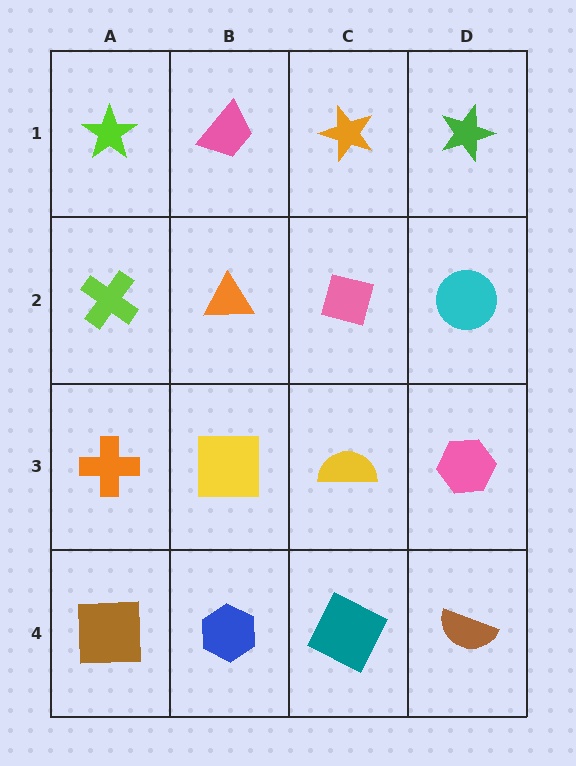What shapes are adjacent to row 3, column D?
A cyan circle (row 2, column D), a brown semicircle (row 4, column D), a yellow semicircle (row 3, column C).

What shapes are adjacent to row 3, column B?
An orange triangle (row 2, column B), a blue hexagon (row 4, column B), an orange cross (row 3, column A), a yellow semicircle (row 3, column C).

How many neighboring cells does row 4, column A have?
2.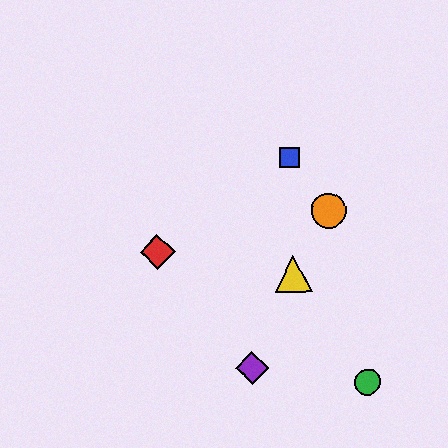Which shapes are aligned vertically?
The blue square, the yellow triangle are aligned vertically.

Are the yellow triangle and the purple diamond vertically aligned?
No, the yellow triangle is at x≈293 and the purple diamond is at x≈252.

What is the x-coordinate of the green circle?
The green circle is at x≈368.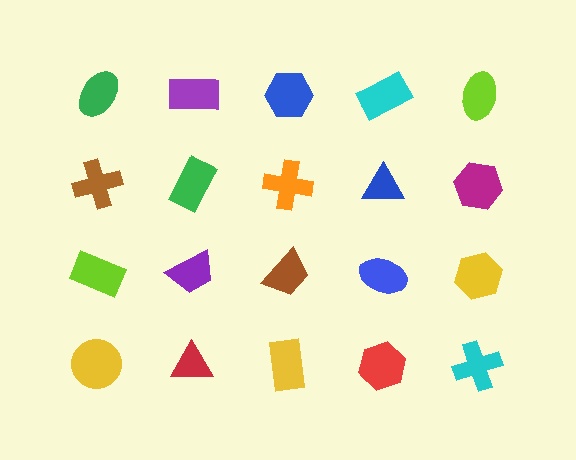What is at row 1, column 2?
A purple rectangle.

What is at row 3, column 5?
A yellow hexagon.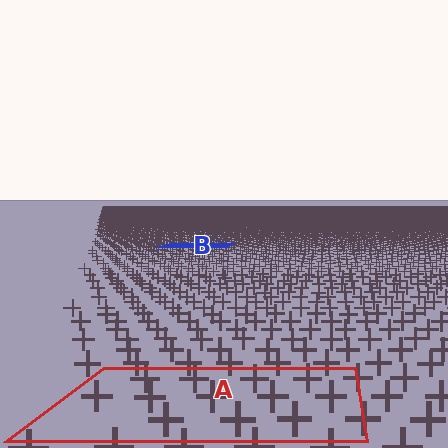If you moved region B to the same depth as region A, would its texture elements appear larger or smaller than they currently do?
They would appear larger. At a closer depth, the same texture elements are projected at a bigger on-screen size.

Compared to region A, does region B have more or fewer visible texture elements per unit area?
Region B has more texture elements per unit area — they are packed more densely because it is farther away.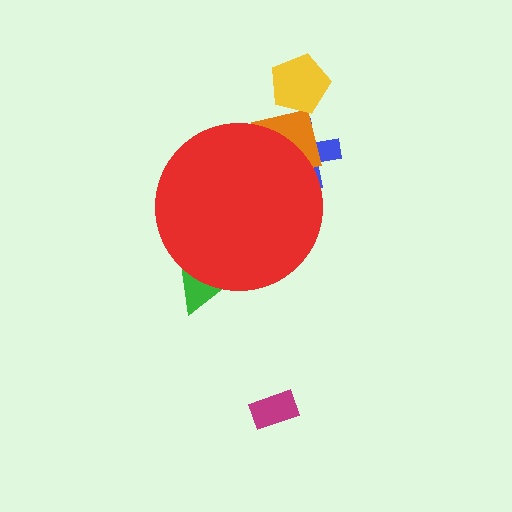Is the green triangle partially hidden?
Yes, the green triangle is partially hidden behind the red circle.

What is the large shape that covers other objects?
A red circle.